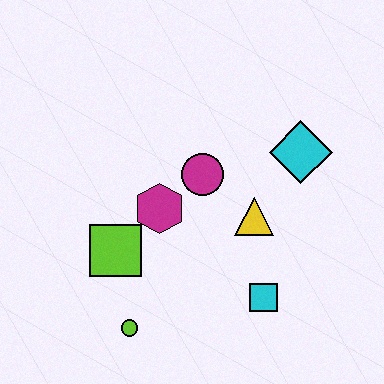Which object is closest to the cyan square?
The yellow triangle is closest to the cyan square.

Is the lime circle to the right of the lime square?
Yes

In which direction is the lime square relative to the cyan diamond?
The lime square is to the left of the cyan diamond.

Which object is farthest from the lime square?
The cyan diamond is farthest from the lime square.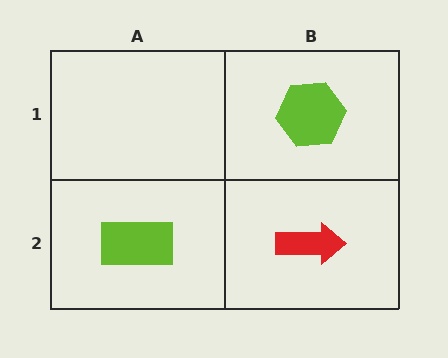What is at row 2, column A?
A lime rectangle.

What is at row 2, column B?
A red arrow.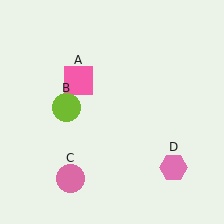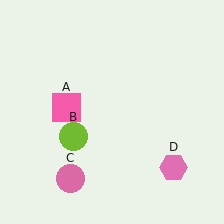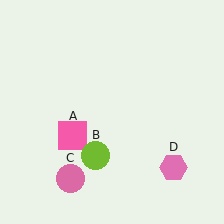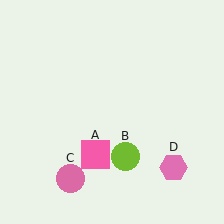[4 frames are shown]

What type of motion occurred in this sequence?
The pink square (object A), lime circle (object B) rotated counterclockwise around the center of the scene.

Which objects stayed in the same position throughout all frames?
Pink circle (object C) and pink hexagon (object D) remained stationary.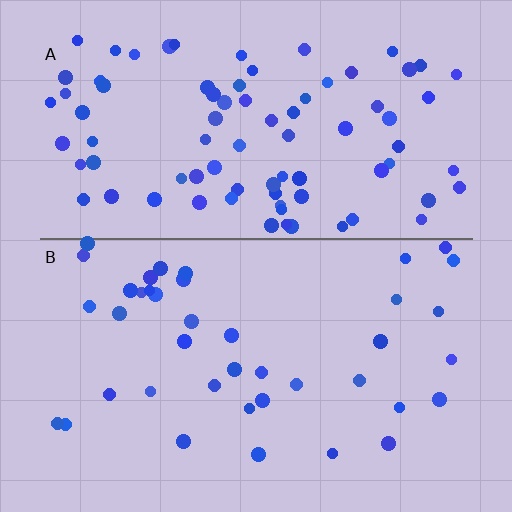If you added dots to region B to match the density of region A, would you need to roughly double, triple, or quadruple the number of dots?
Approximately double.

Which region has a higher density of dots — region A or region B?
A (the top).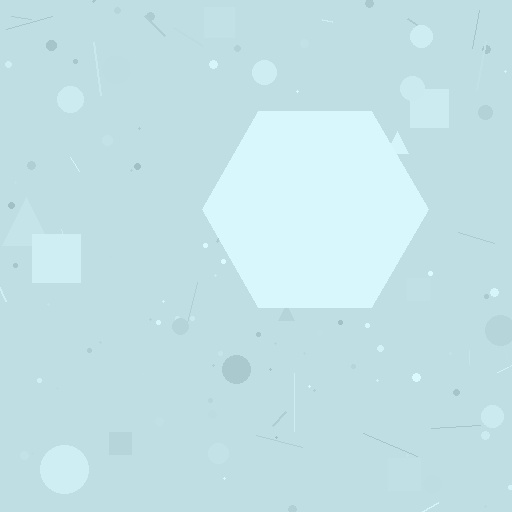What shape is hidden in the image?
A hexagon is hidden in the image.